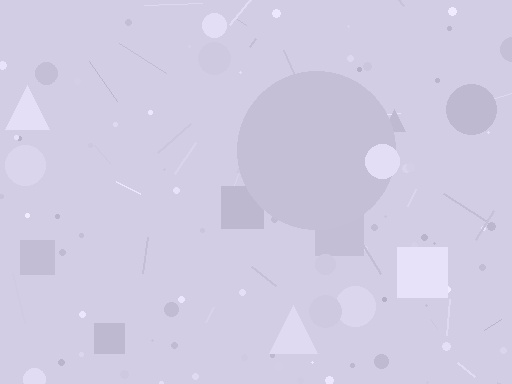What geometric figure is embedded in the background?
A circle is embedded in the background.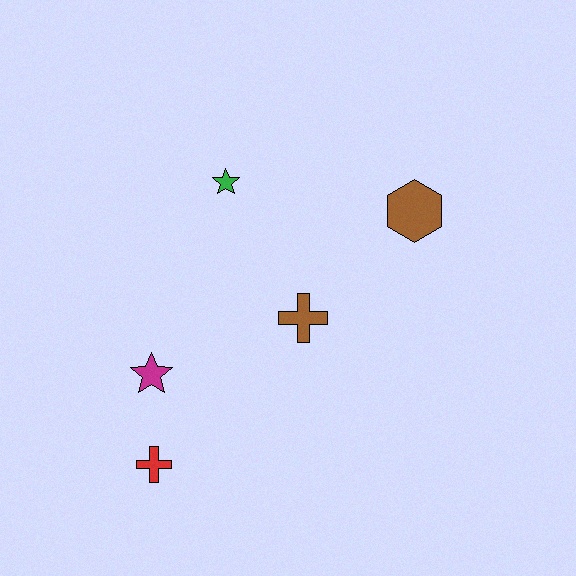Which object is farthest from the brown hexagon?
The red cross is farthest from the brown hexagon.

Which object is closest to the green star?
The brown cross is closest to the green star.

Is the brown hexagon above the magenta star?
Yes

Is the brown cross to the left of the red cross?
No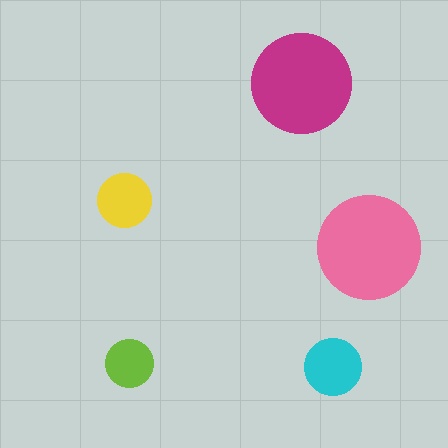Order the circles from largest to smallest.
the pink one, the magenta one, the cyan one, the yellow one, the lime one.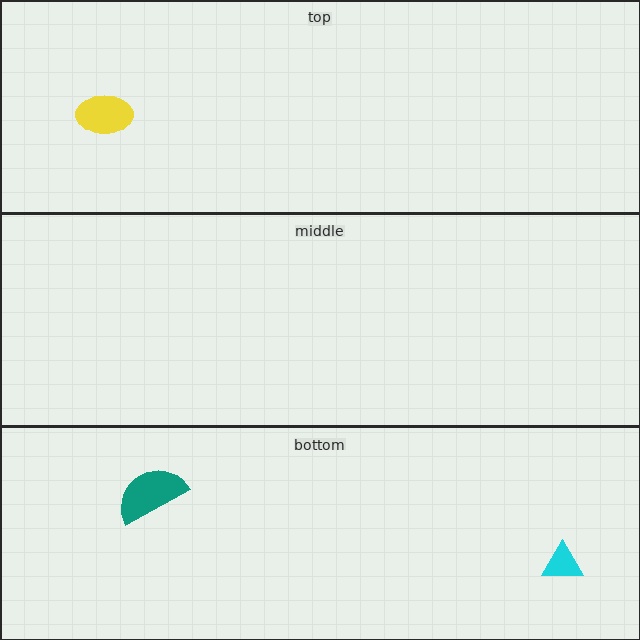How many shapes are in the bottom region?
2.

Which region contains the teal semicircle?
The bottom region.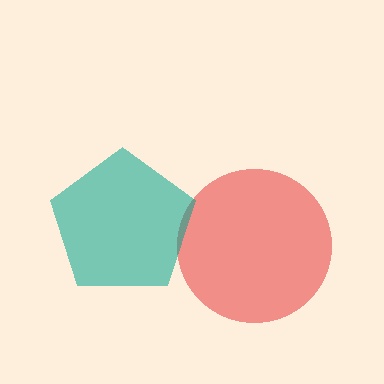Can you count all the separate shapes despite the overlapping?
Yes, there are 2 separate shapes.